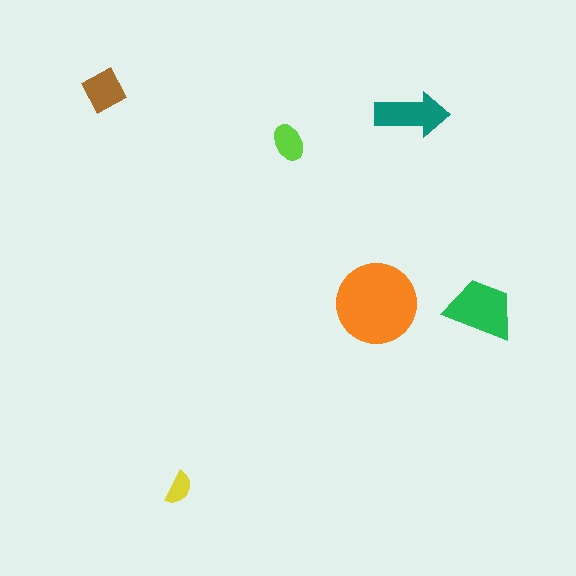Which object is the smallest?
The yellow semicircle.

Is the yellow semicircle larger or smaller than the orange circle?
Smaller.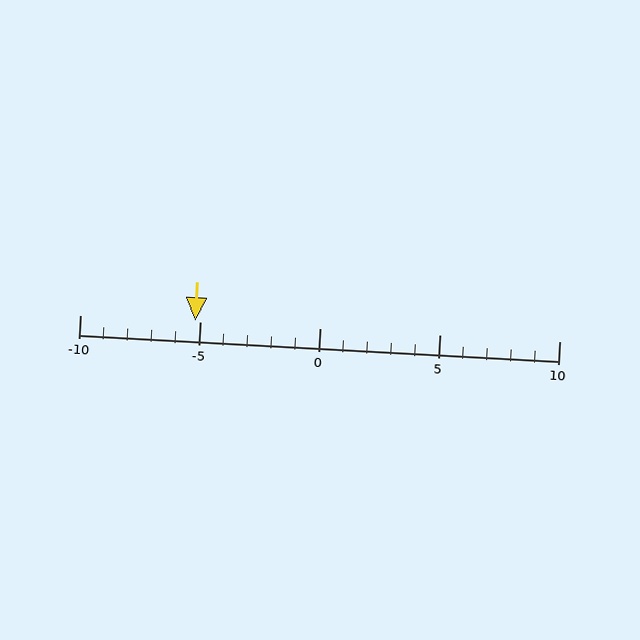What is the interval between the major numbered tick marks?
The major tick marks are spaced 5 units apart.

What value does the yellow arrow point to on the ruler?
The yellow arrow points to approximately -5.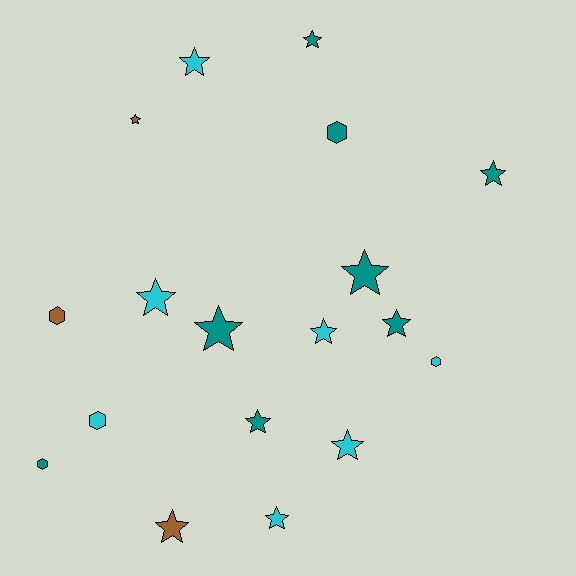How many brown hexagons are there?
There is 1 brown hexagon.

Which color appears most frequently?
Teal, with 8 objects.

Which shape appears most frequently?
Star, with 13 objects.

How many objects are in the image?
There are 18 objects.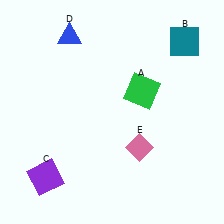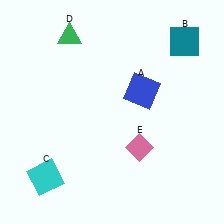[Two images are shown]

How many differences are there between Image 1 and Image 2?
There are 3 differences between the two images.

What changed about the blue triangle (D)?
In Image 1, D is blue. In Image 2, it changed to green.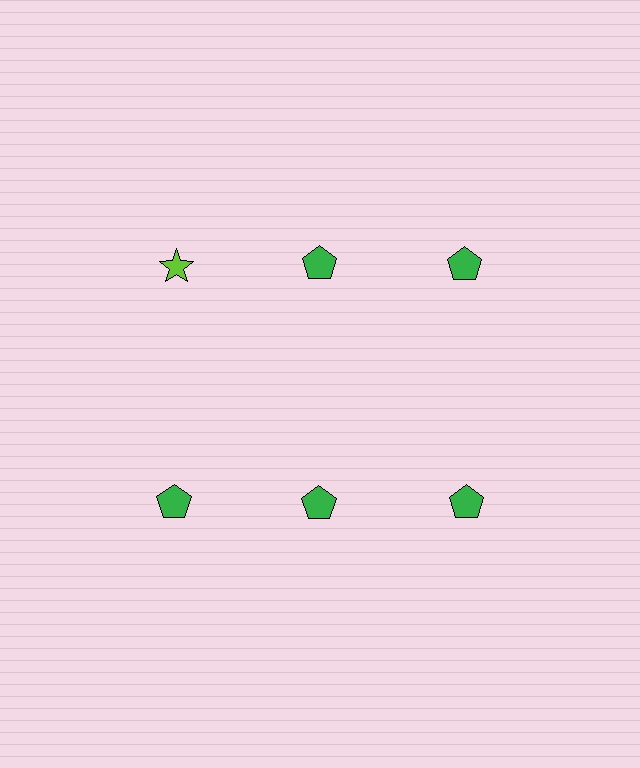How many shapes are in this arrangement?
There are 6 shapes arranged in a grid pattern.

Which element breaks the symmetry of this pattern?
The lime star in the top row, leftmost column breaks the symmetry. All other shapes are green pentagons.